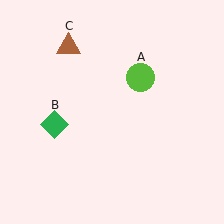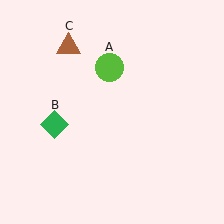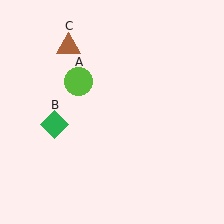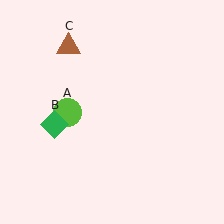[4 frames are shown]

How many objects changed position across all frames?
1 object changed position: lime circle (object A).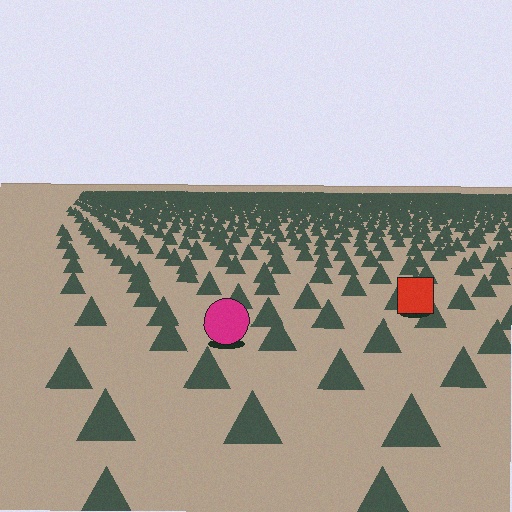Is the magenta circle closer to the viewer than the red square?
Yes. The magenta circle is closer — you can tell from the texture gradient: the ground texture is coarser near it.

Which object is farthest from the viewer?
The red square is farthest from the viewer. It appears smaller and the ground texture around it is denser.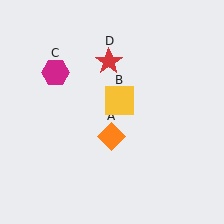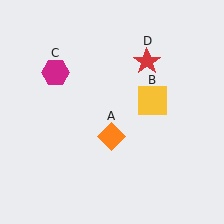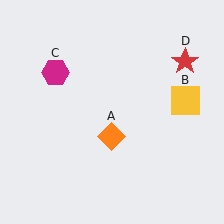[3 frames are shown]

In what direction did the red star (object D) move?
The red star (object D) moved right.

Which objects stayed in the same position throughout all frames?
Orange diamond (object A) and magenta hexagon (object C) remained stationary.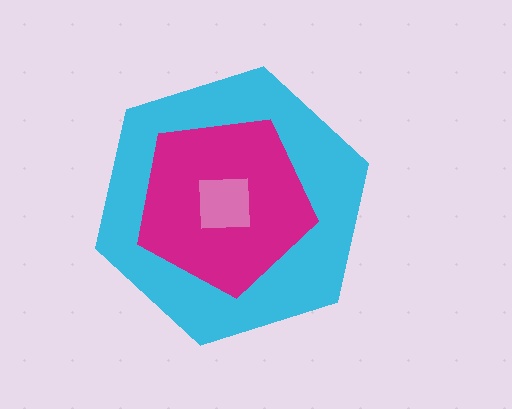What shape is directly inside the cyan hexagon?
The magenta pentagon.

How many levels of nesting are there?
3.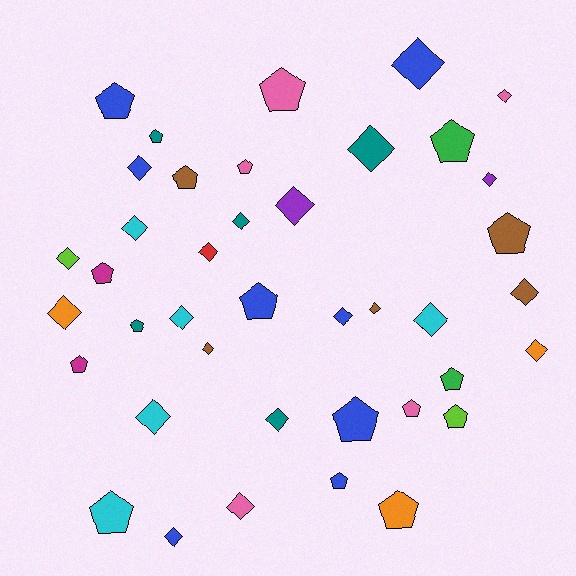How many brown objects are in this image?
There are 5 brown objects.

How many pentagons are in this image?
There are 18 pentagons.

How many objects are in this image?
There are 40 objects.